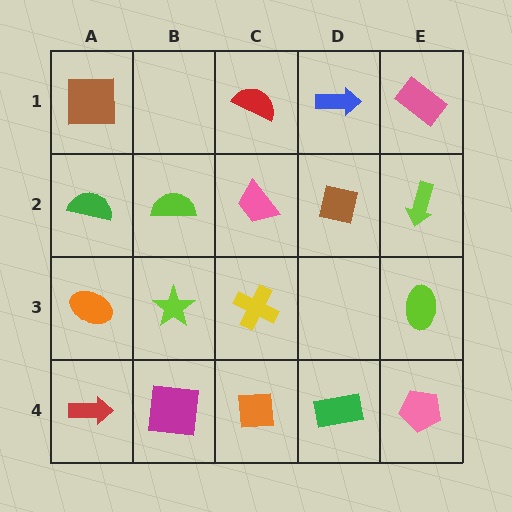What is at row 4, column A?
A red arrow.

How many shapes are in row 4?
5 shapes.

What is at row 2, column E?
A lime arrow.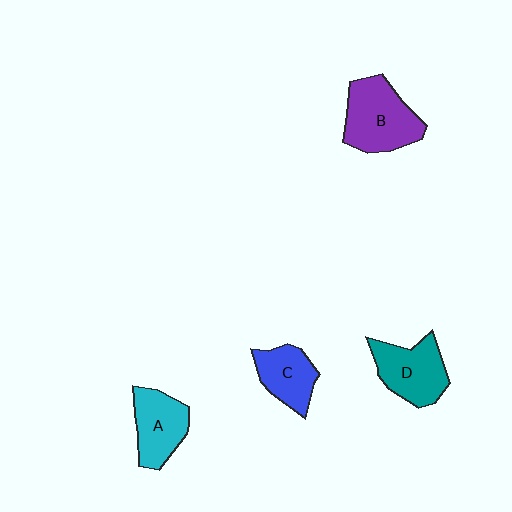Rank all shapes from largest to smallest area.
From largest to smallest: B (purple), D (teal), A (cyan), C (blue).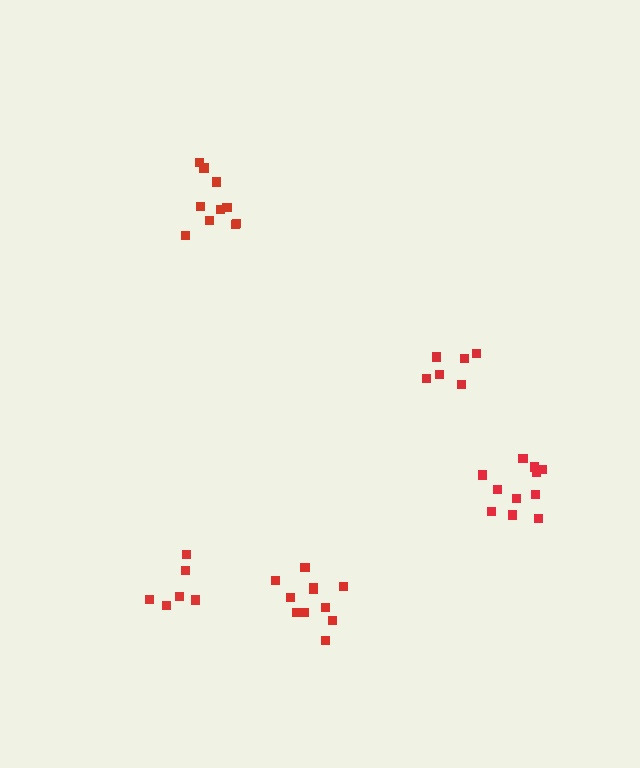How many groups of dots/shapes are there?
There are 5 groups.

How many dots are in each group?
Group 1: 11 dots, Group 2: 6 dots, Group 3: 11 dots, Group 4: 10 dots, Group 5: 6 dots (44 total).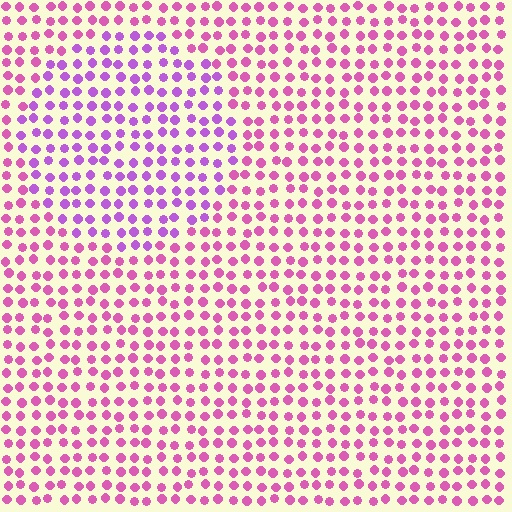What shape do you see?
I see a circle.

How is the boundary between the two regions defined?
The boundary is defined purely by a slight shift in hue (about 33 degrees). Spacing, size, and orientation are identical on both sides.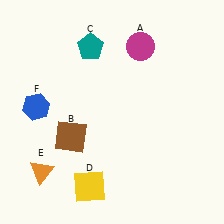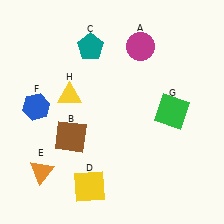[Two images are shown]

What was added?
A green square (G), a yellow triangle (H) were added in Image 2.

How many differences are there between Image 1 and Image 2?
There are 2 differences between the two images.